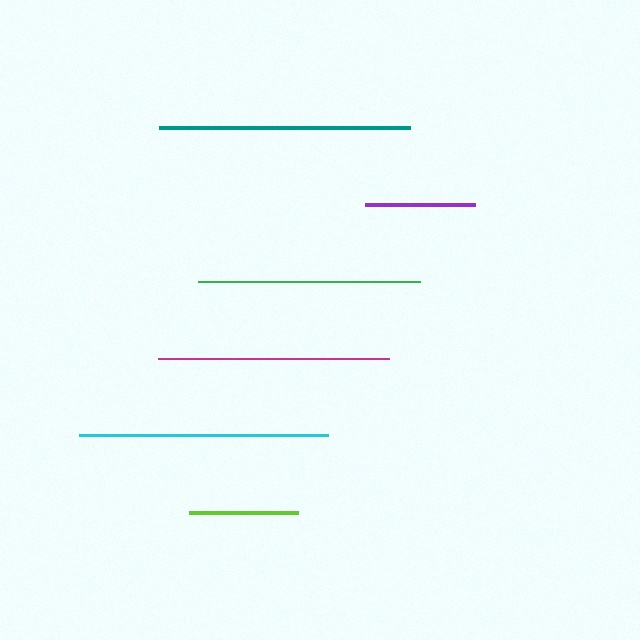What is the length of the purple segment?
The purple segment is approximately 110 pixels long.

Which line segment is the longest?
The teal line is the longest at approximately 251 pixels.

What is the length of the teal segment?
The teal segment is approximately 251 pixels long.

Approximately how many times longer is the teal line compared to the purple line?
The teal line is approximately 2.3 times the length of the purple line.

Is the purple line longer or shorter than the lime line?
The purple line is longer than the lime line.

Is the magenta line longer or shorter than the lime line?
The magenta line is longer than the lime line.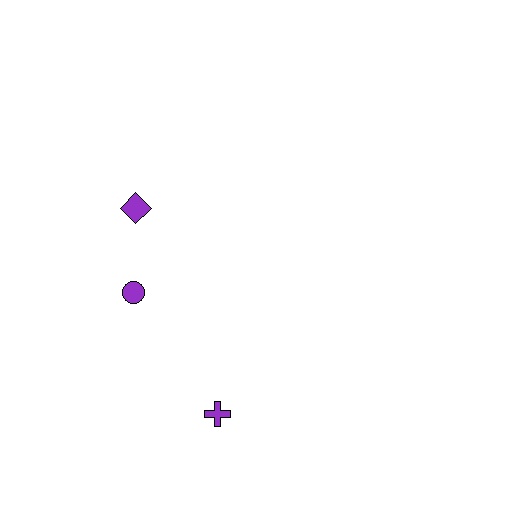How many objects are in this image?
There are 3 objects.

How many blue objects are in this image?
There are no blue objects.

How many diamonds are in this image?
There is 1 diamond.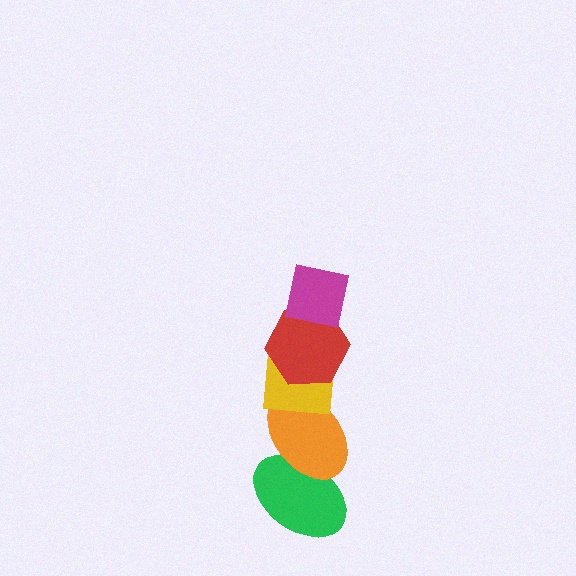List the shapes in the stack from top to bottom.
From top to bottom: the magenta square, the red hexagon, the yellow square, the orange ellipse, the green ellipse.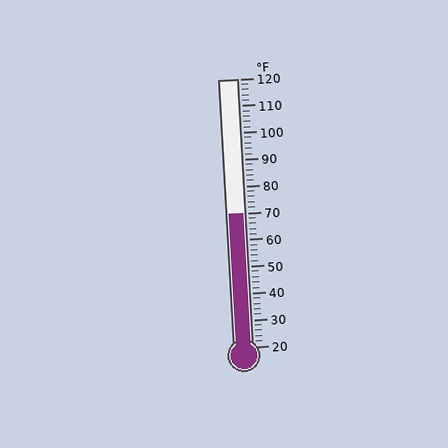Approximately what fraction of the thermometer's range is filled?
The thermometer is filled to approximately 50% of its range.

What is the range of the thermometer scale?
The thermometer scale ranges from 20°F to 120°F.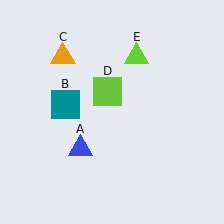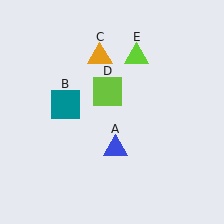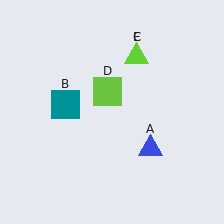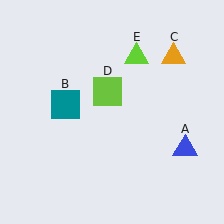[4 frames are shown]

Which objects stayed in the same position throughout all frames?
Teal square (object B) and lime square (object D) and lime triangle (object E) remained stationary.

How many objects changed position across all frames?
2 objects changed position: blue triangle (object A), orange triangle (object C).